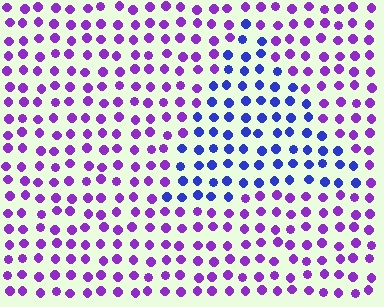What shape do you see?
I see a triangle.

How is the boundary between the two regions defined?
The boundary is defined purely by a slight shift in hue (about 44 degrees). Spacing, size, and orientation are identical on both sides.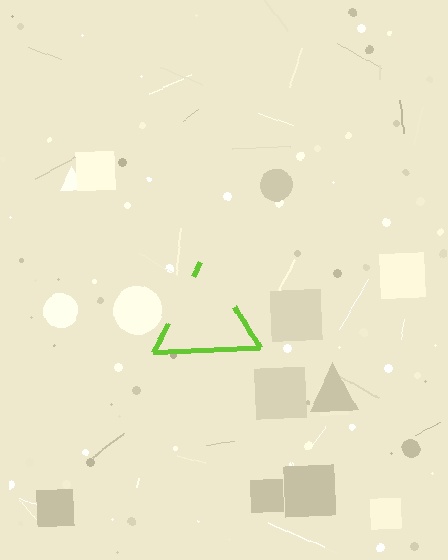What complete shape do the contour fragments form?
The contour fragments form a triangle.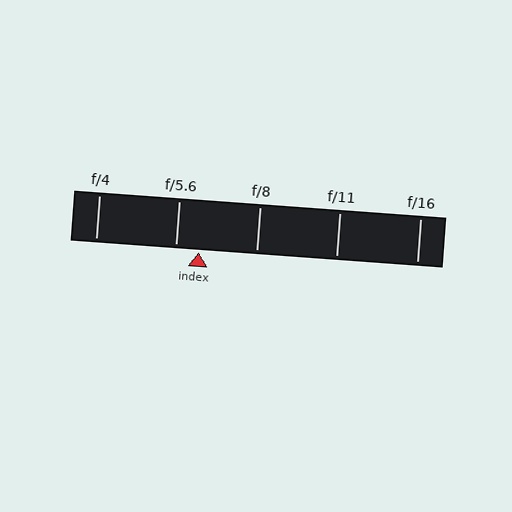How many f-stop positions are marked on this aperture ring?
There are 5 f-stop positions marked.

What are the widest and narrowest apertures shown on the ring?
The widest aperture shown is f/4 and the narrowest is f/16.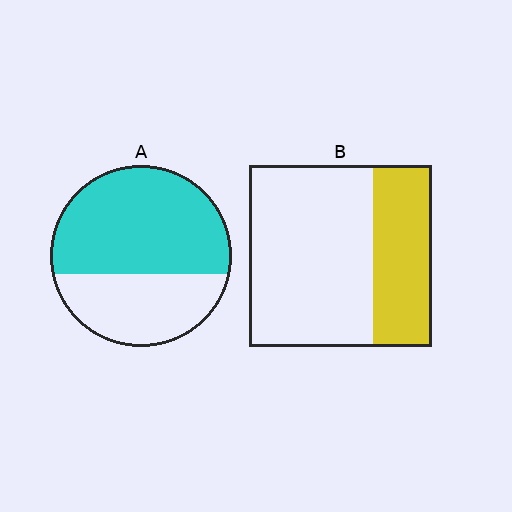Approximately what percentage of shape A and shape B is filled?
A is approximately 65% and B is approximately 30%.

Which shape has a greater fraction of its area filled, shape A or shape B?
Shape A.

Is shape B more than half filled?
No.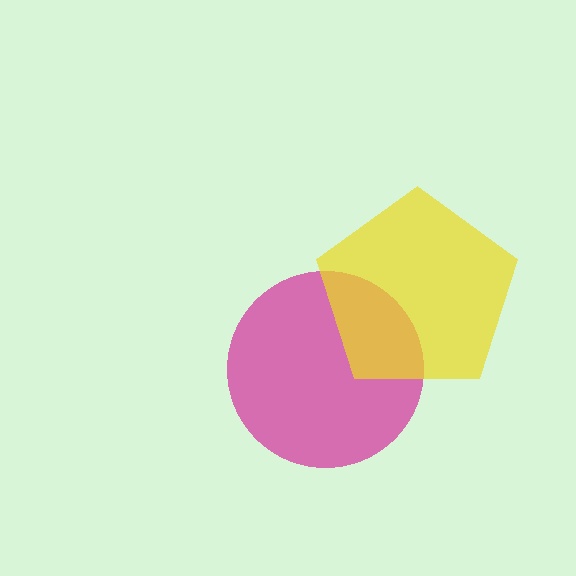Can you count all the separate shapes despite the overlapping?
Yes, there are 2 separate shapes.